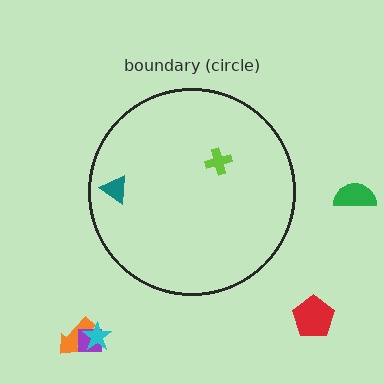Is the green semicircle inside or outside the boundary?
Outside.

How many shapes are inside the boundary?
2 inside, 5 outside.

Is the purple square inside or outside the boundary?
Outside.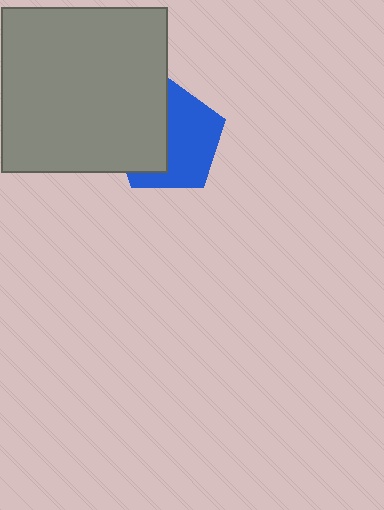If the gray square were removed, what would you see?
You would see the complete blue pentagon.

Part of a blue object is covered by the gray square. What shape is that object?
It is a pentagon.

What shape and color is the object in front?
The object in front is a gray square.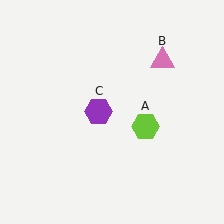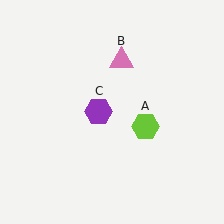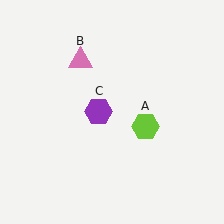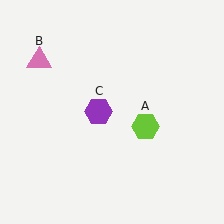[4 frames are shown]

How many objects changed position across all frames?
1 object changed position: pink triangle (object B).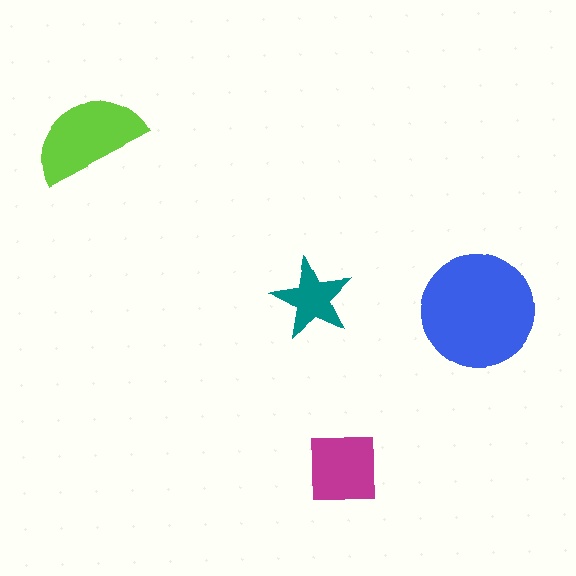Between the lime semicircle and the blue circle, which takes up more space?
The blue circle.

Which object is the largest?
The blue circle.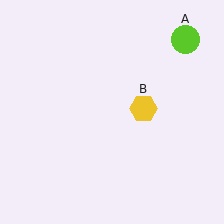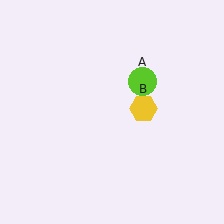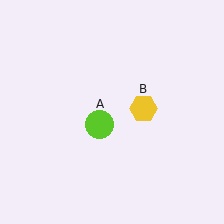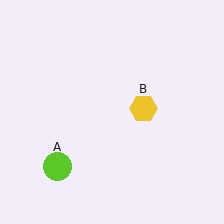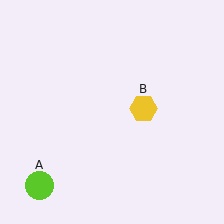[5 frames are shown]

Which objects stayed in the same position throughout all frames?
Yellow hexagon (object B) remained stationary.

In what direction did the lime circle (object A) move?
The lime circle (object A) moved down and to the left.